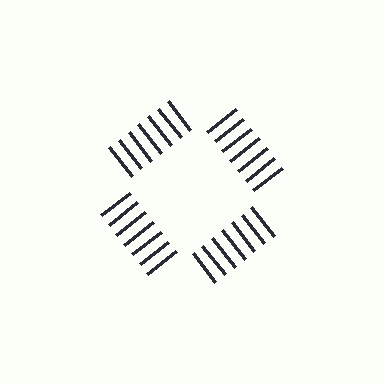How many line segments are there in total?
28 — 7 along each of the 4 edges.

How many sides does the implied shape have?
4 sides — the line-ends trace a square.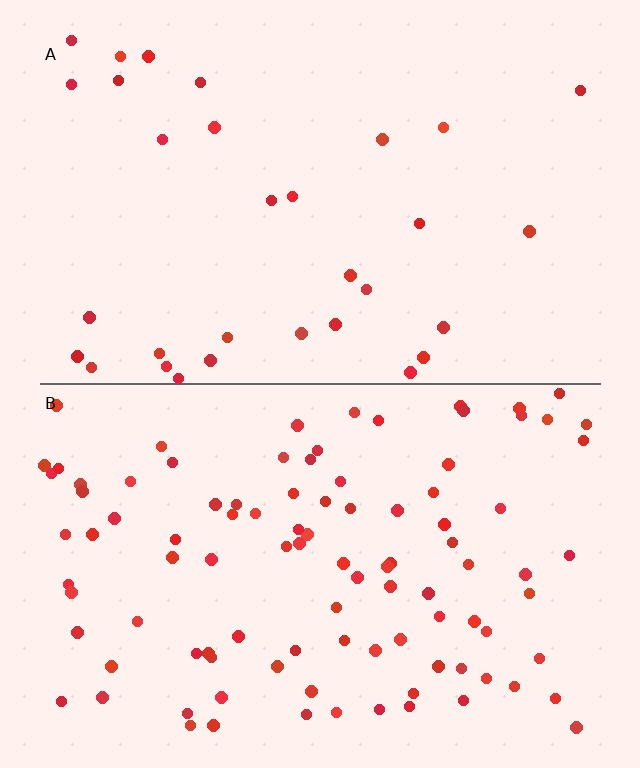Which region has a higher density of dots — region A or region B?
B (the bottom).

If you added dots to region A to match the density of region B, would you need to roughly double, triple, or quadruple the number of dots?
Approximately triple.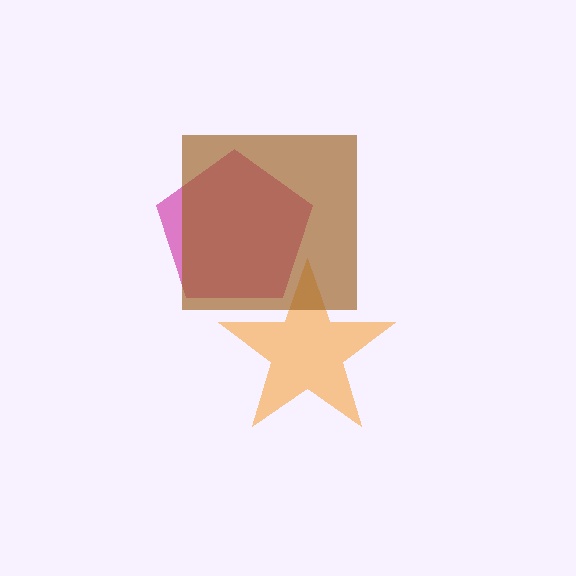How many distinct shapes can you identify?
There are 3 distinct shapes: an orange star, a magenta pentagon, a brown square.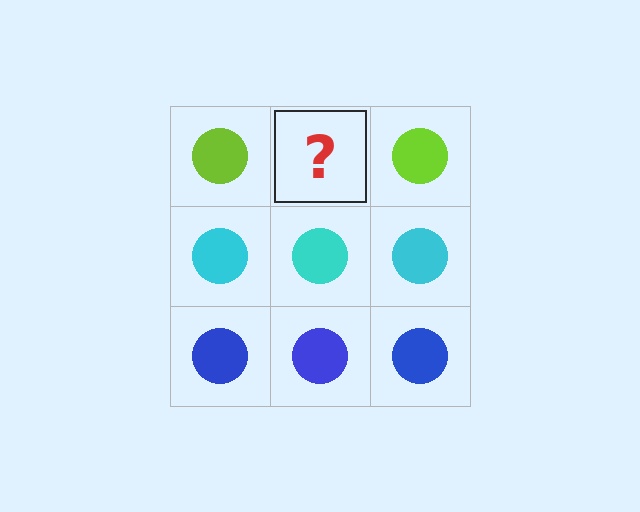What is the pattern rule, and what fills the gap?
The rule is that each row has a consistent color. The gap should be filled with a lime circle.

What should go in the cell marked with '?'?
The missing cell should contain a lime circle.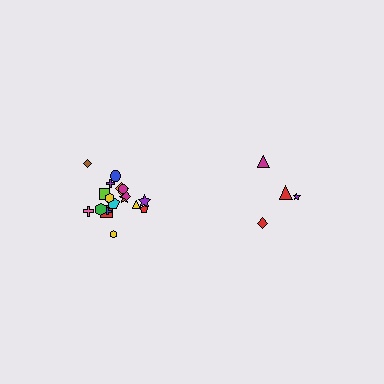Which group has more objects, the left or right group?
The left group.